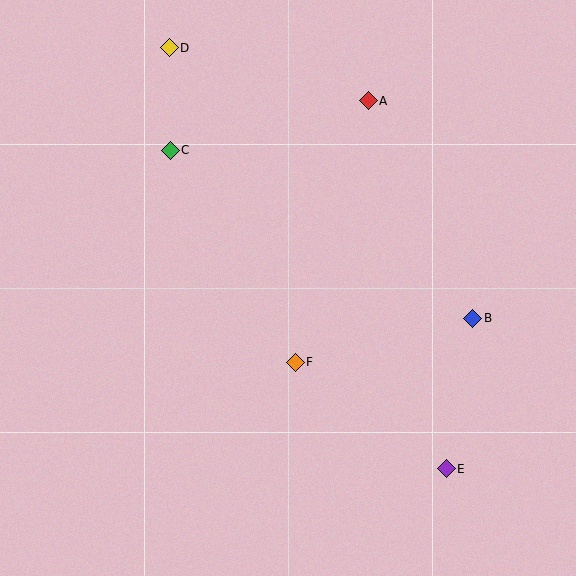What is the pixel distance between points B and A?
The distance between B and A is 242 pixels.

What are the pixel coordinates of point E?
Point E is at (446, 469).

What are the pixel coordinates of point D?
Point D is at (169, 48).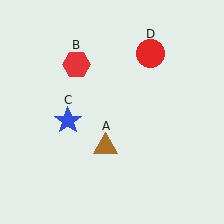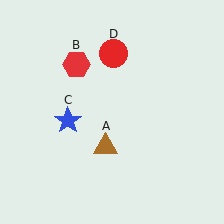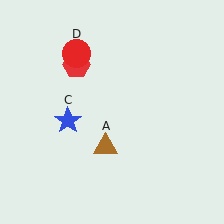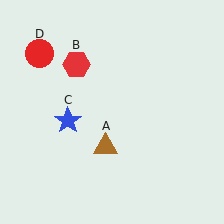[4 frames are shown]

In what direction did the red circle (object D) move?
The red circle (object D) moved left.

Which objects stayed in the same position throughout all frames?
Brown triangle (object A) and red hexagon (object B) and blue star (object C) remained stationary.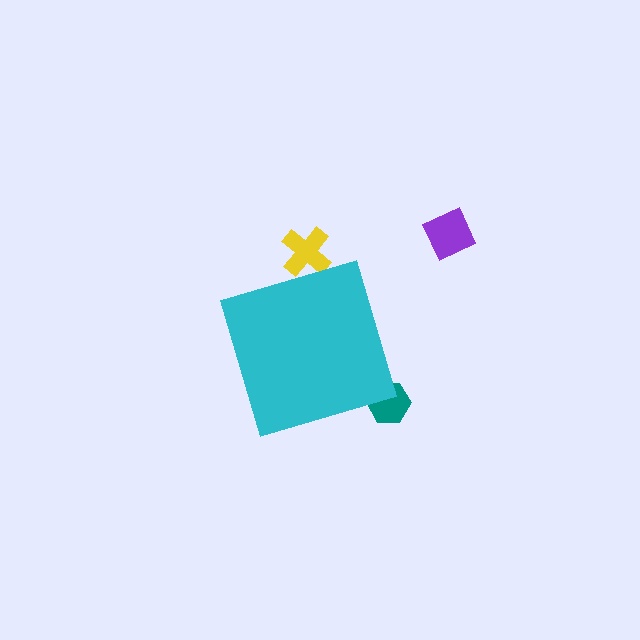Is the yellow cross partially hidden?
Yes, the yellow cross is partially hidden behind the cyan diamond.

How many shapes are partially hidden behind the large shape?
2 shapes are partially hidden.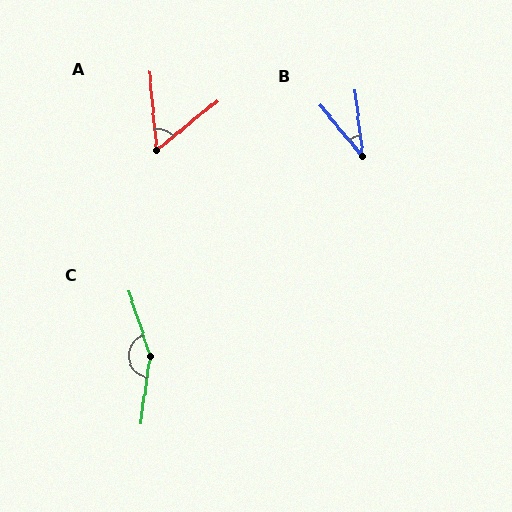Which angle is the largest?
C, at approximately 154 degrees.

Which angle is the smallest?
B, at approximately 33 degrees.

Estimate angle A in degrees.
Approximately 56 degrees.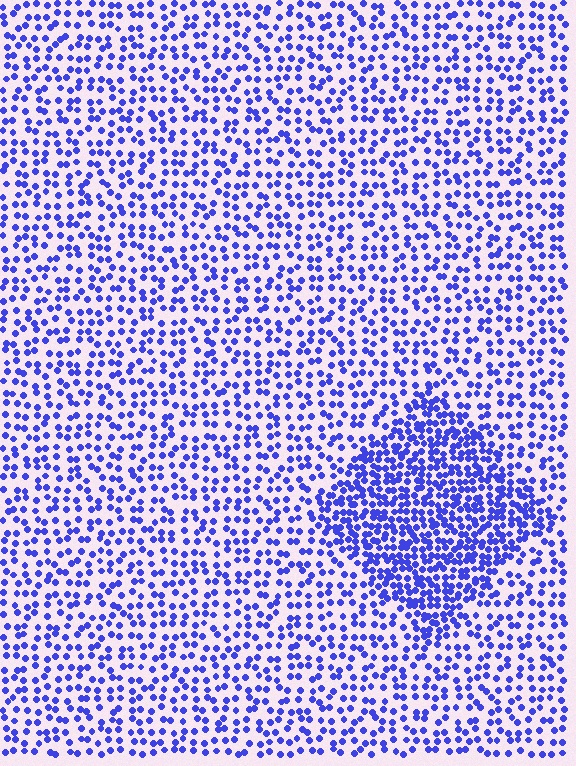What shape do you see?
I see a diamond.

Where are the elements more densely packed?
The elements are more densely packed inside the diamond boundary.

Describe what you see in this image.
The image contains small blue elements arranged at two different densities. A diamond-shaped region is visible where the elements are more densely packed than the surrounding area.